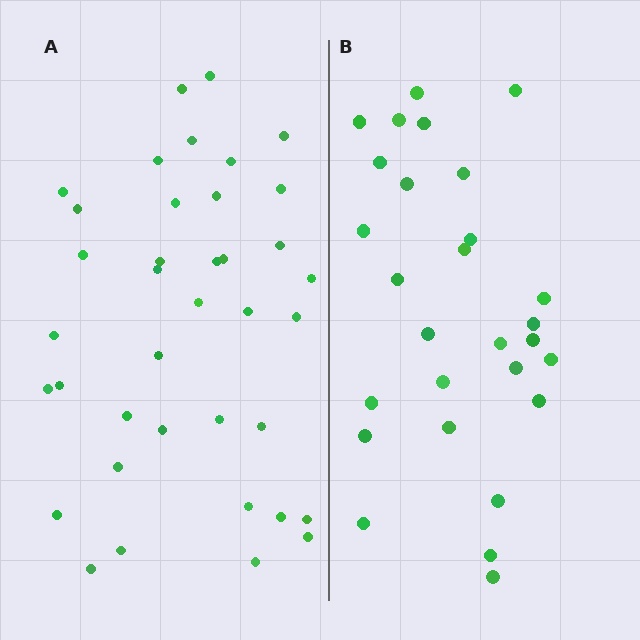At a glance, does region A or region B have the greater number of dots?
Region A (the left region) has more dots.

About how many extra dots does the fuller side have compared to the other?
Region A has roughly 10 or so more dots than region B.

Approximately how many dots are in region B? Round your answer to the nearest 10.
About 30 dots. (The exact count is 28, which rounds to 30.)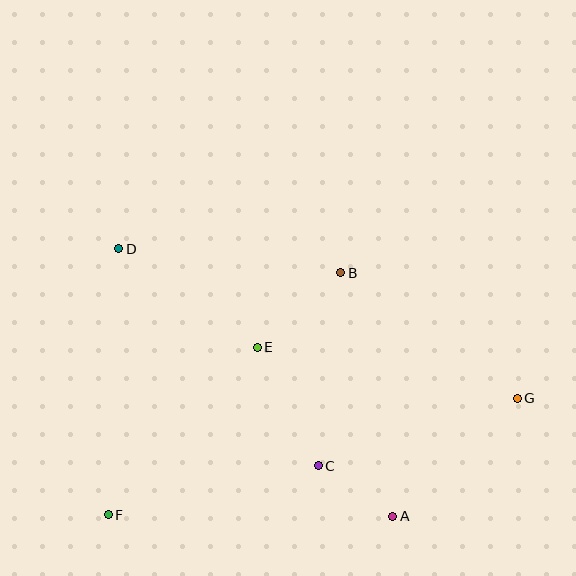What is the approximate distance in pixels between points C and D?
The distance between C and D is approximately 295 pixels.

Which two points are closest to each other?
Points A and C are closest to each other.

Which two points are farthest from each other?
Points D and G are farthest from each other.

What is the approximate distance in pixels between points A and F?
The distance between A and F is approximately 284 pixels.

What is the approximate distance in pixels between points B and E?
The distance between B and E is approximately 112 pixels.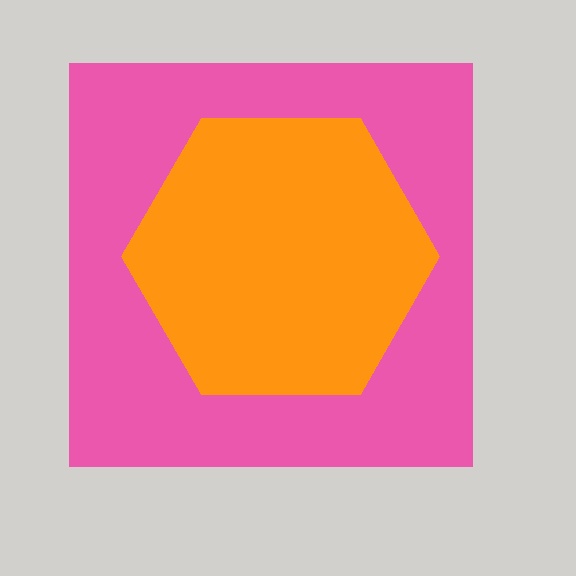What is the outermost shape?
The pink square.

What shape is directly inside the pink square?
The orange hexagon.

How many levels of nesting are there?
2.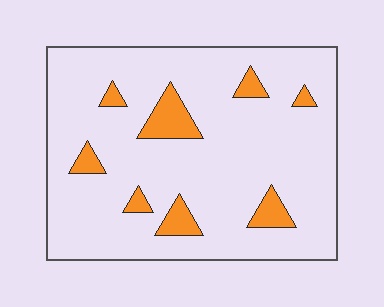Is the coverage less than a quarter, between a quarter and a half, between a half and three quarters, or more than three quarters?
Less than a quarter.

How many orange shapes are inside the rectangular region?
8.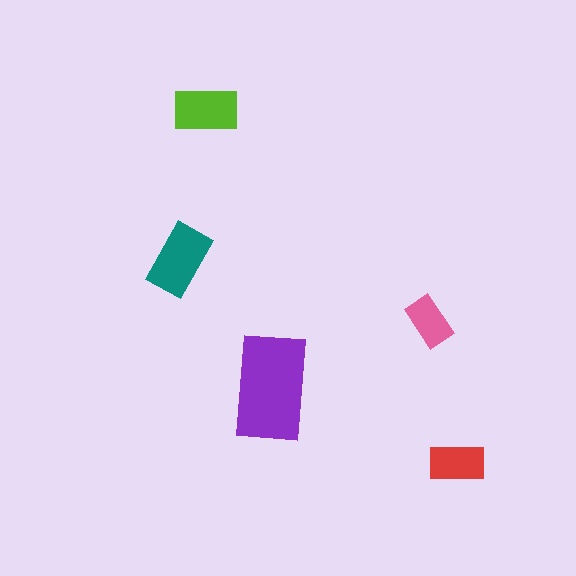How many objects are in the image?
There are 5 objects in the image.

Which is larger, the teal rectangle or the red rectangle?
The teal one.